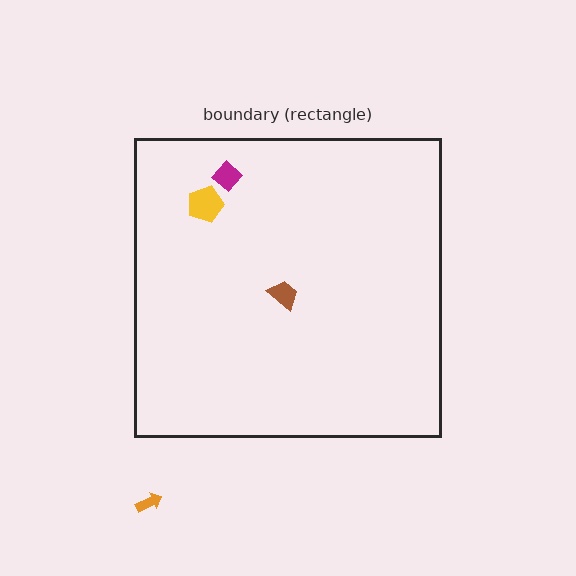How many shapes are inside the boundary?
3 inside, 1 outside.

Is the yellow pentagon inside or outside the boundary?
Inside.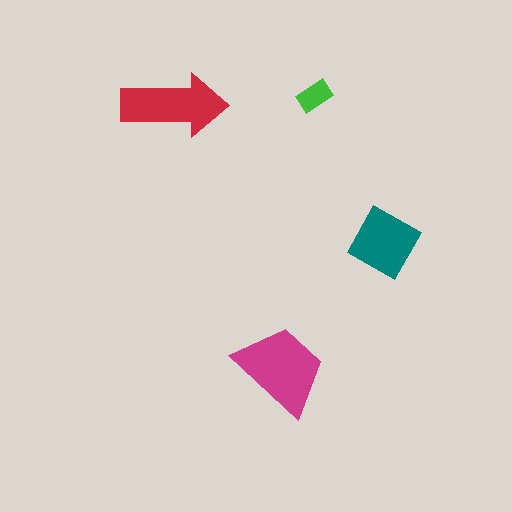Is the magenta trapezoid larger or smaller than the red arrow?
Larger.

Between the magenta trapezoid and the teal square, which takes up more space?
The magenta trapezoid.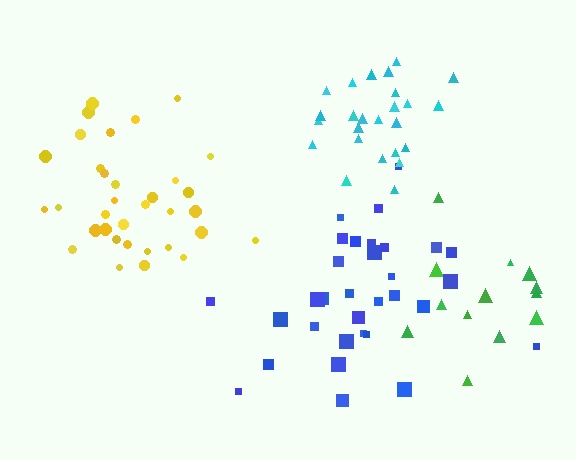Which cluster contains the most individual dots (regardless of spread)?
Yellow (34).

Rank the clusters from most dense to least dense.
cyan, yellow, blue, green.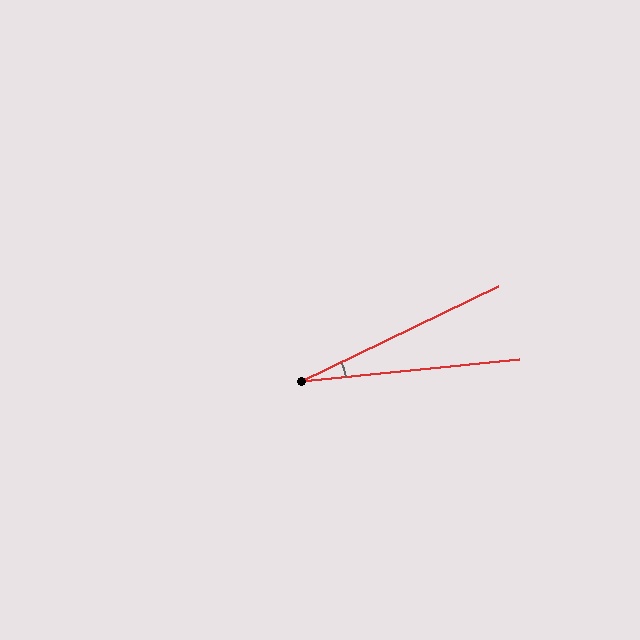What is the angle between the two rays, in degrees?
Approximately 20 degrees.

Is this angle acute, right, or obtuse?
It is acute.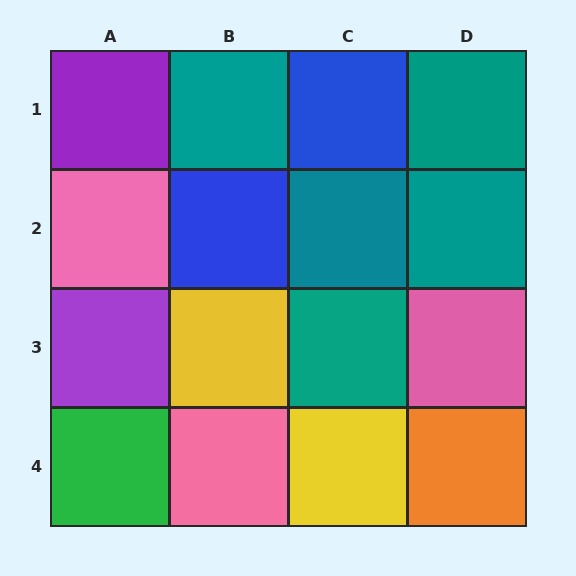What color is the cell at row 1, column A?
Purple.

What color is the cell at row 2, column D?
Teal.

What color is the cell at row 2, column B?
Blue.